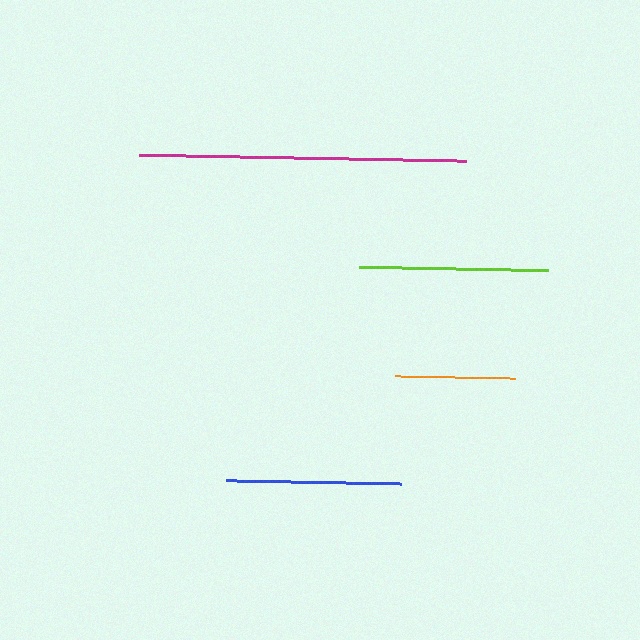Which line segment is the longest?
The magenta line is the longest at approximately 327 pixels.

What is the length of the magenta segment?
The magenta segment is approximately 327 pixels long.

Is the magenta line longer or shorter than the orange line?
The magenta line is longer than the orange line.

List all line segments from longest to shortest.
From longest to shortest: magenta, lime, blue, orange.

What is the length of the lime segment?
The lime segment is approximately 190 pixels long.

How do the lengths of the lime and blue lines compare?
The lime and blue lines are approximately the same length.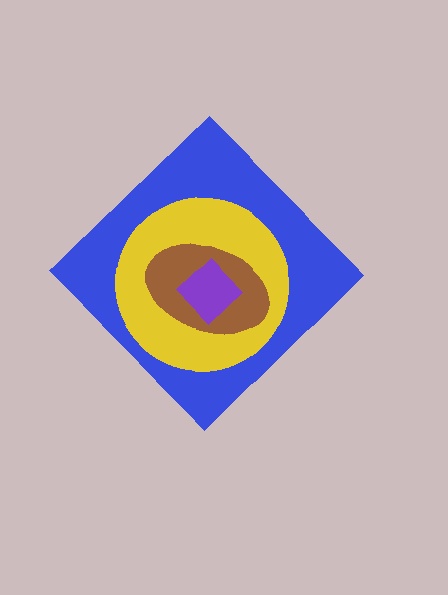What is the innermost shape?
The purple diamond.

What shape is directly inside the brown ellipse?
The purple diamond.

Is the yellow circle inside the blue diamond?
Yes.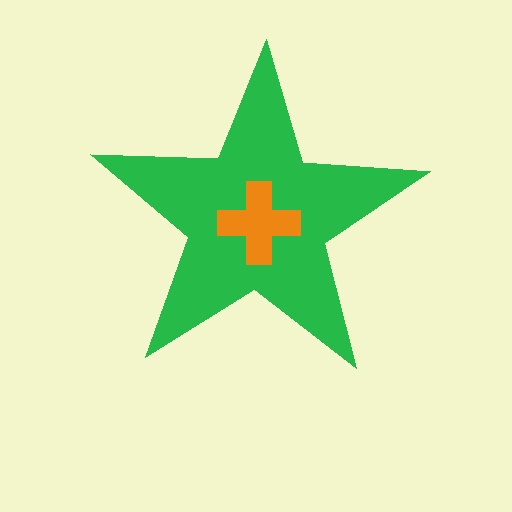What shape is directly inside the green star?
The orange cross.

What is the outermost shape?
The green star.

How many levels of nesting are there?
2.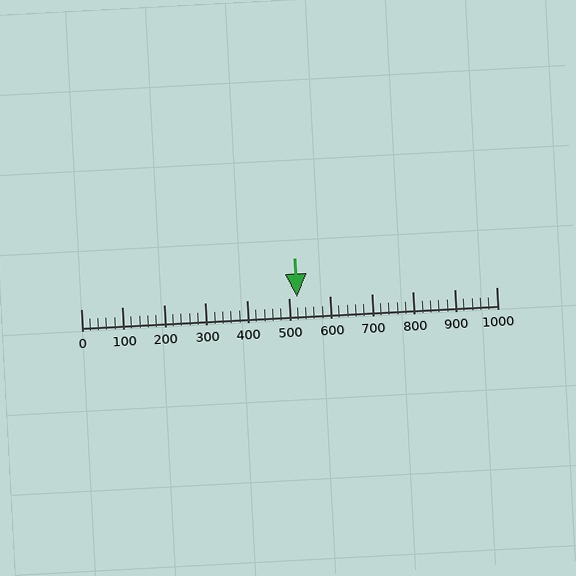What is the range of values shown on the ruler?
The ruler shows values from 0 to 1000.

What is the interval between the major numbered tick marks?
The major tick marks are spaced 100 units apart.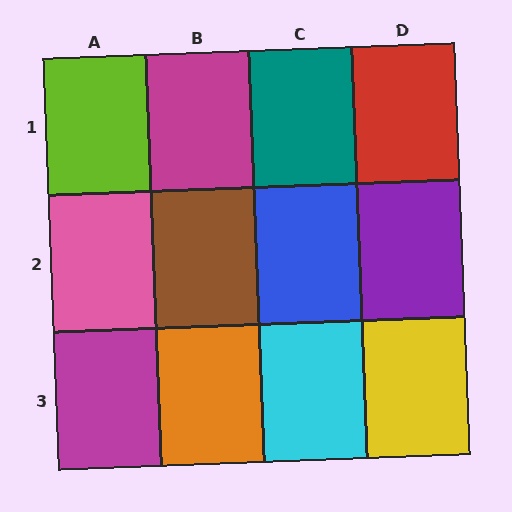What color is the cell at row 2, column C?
Blue.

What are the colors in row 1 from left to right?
Lime, magenta, teal, red.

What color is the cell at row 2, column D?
Purple.